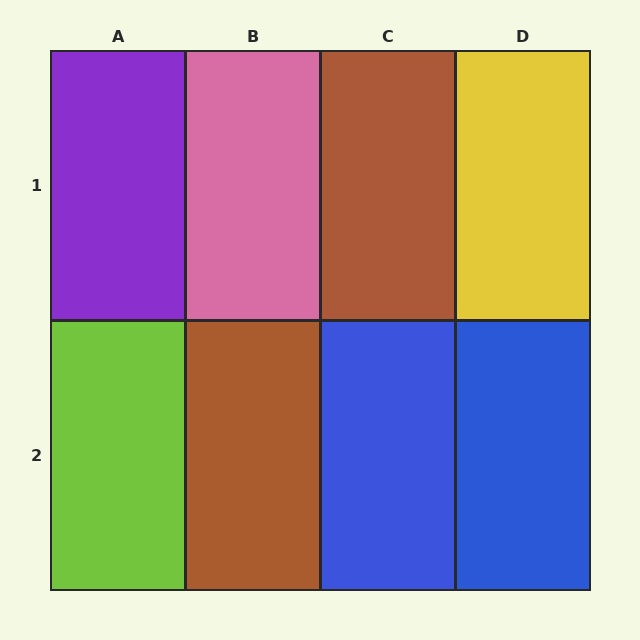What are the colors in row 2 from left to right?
Lime, brown, blue, blue.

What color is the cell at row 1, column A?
Purple.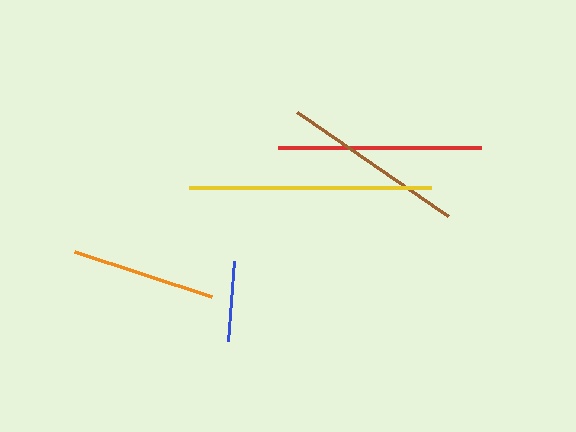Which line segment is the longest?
The yellow line is the longest at approximately 242 pixels.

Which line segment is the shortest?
The blue line is the shortest at approximately 80 pixels.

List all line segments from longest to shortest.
From longest to shortest: yellow, red, brown, orange, blue.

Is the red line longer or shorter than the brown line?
The red line is longer than the brown line.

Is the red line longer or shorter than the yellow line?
The yellow line is longer than the red line.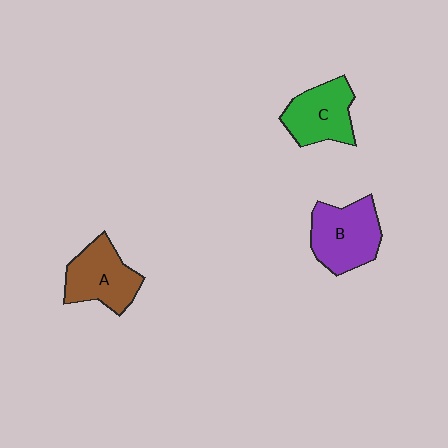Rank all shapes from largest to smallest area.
From largest to smallest: B (purple), A (brown), C (green).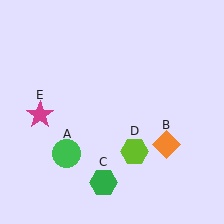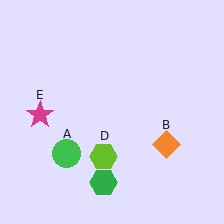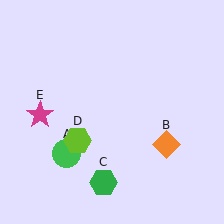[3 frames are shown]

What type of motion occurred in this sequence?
The lime hexagon (object D) rotated clockwise around the center of the scene.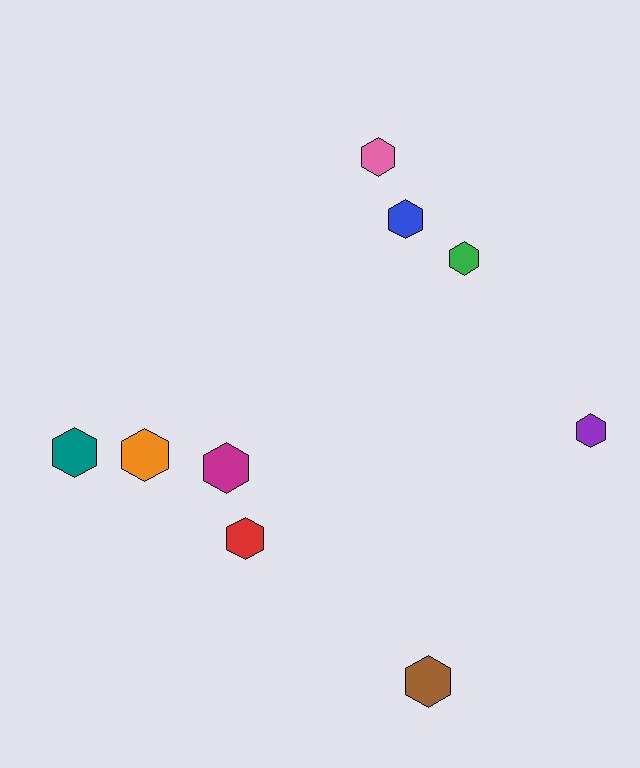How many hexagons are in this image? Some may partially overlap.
There are 9 hexagons.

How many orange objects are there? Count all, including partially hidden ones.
There is 1 orange object.